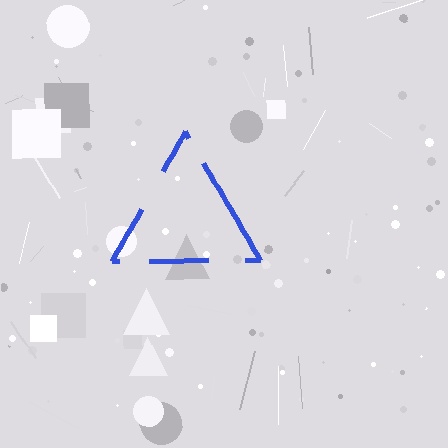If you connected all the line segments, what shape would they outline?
They would outline a triangle.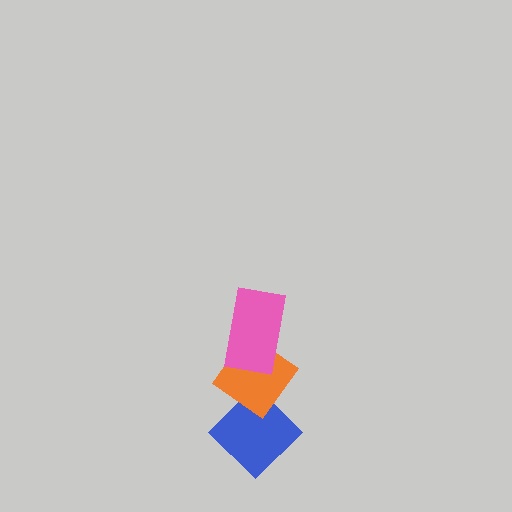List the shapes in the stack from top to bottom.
From top to bottom: the pink rectangle, the orange diamond, the blue diamond.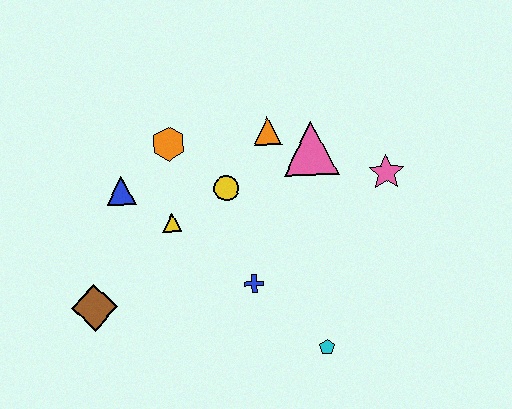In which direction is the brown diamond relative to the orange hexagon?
The brown diamond is below the orange hexagon.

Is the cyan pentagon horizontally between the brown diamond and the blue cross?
No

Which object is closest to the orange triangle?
The pink triangle is closest to the orange triangle.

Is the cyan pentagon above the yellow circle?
No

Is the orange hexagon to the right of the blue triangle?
Yes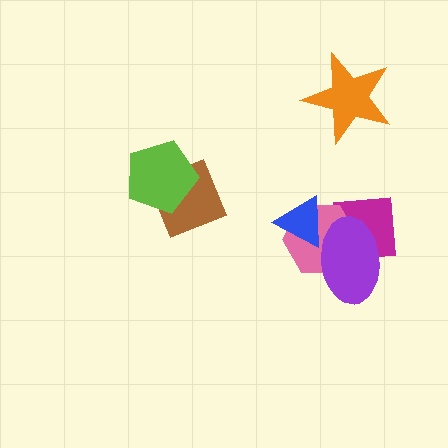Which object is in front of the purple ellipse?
The blue triangle is in front of the purple ellipse.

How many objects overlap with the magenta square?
3 objects overlap with the magenta square.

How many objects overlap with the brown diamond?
1 object overlaps with the brown diamond.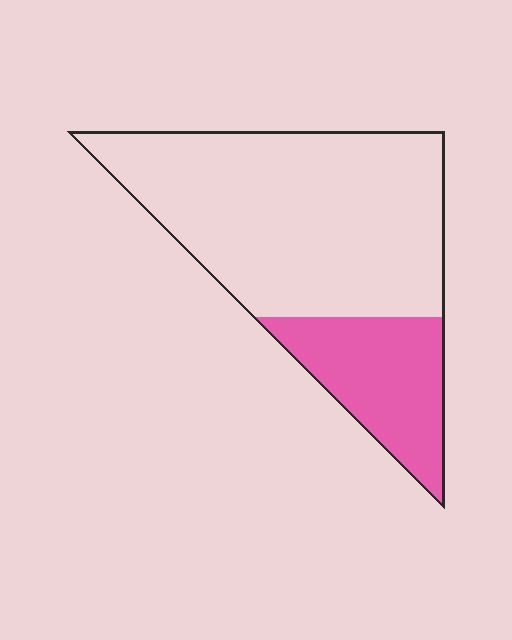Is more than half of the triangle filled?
No.